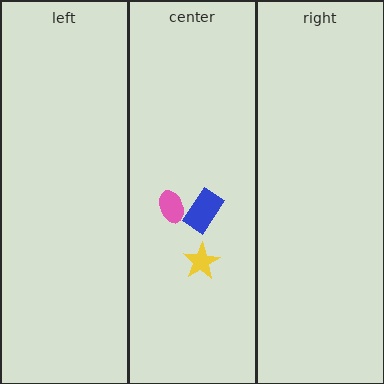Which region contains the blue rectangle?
The center region.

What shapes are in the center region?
The blue rectangle, the yellow star, the pink ellipse.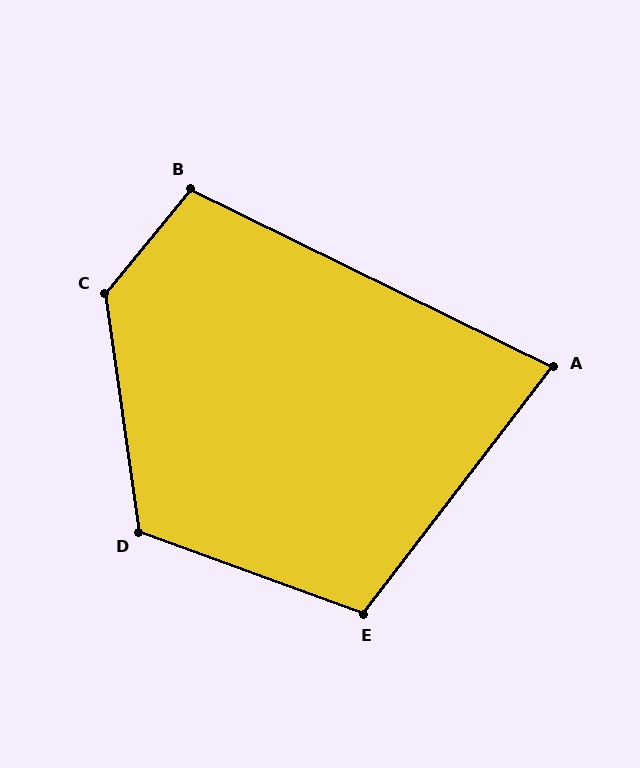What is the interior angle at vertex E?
Approximately 107 degrees (obtuse).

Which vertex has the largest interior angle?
C, at approximately 132 degrees.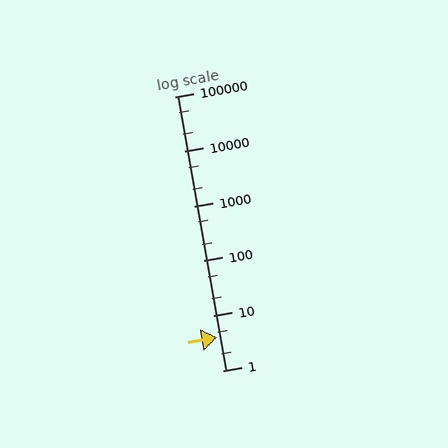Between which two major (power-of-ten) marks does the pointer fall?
The pointer is between 1 and 10.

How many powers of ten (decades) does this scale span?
The scale spans 5 decades, from 1 to 100000.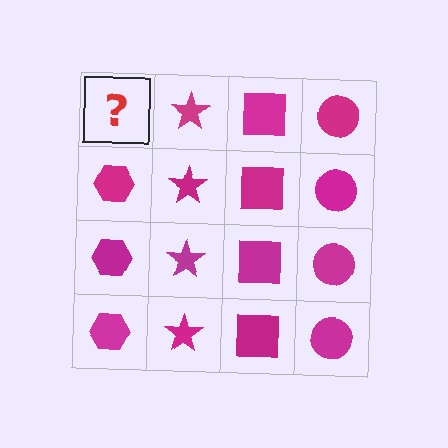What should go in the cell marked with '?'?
The missing cell should contain a magenta hexagon.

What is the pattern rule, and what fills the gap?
The rule is that each column has a consistent shape. The gap should be filled with a magenta hexagon.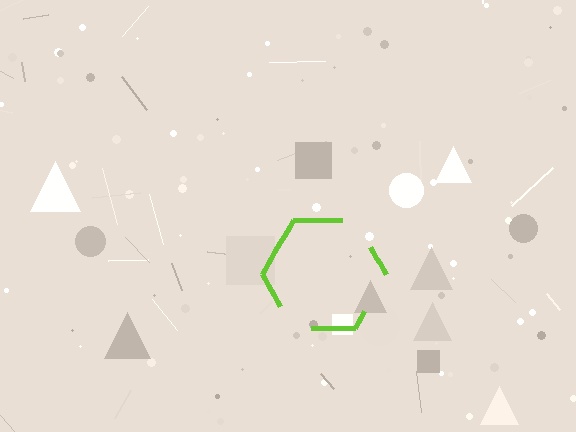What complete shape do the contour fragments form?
The contour fragments form a hexagon.